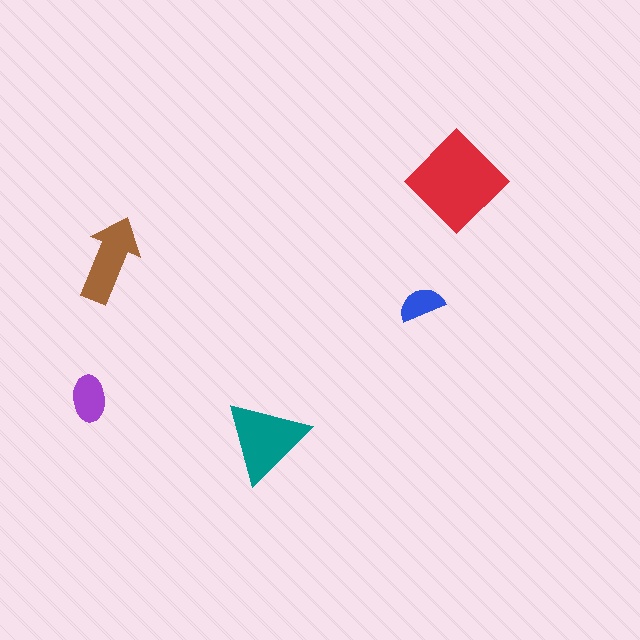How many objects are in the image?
There are 5 objects in the image.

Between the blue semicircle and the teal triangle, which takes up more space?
The teal triangle.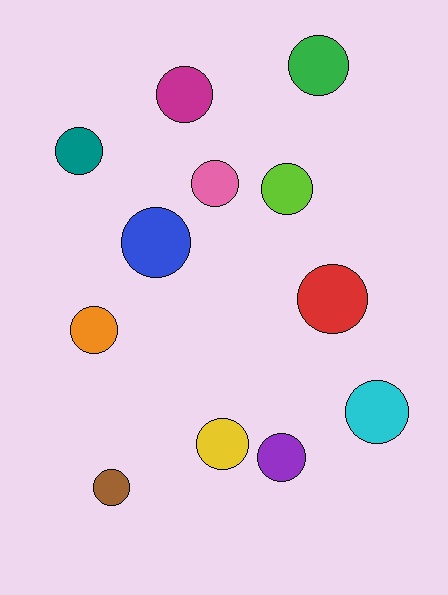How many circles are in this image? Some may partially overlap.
There are 12 circles.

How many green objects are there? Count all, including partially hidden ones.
There is 1 green object.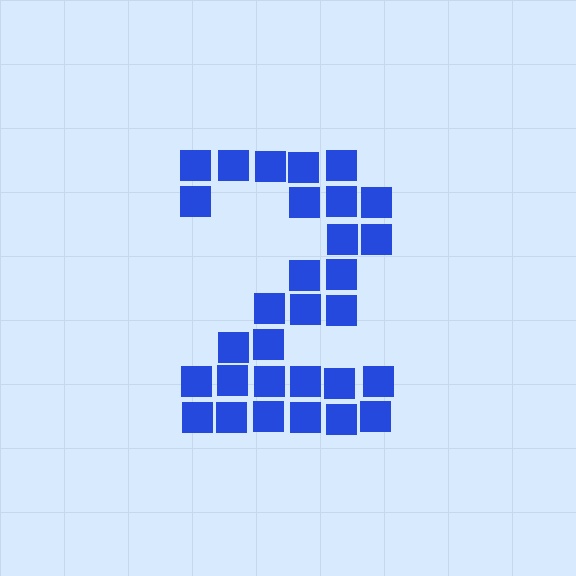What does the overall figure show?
The overall figure shows the digit 2.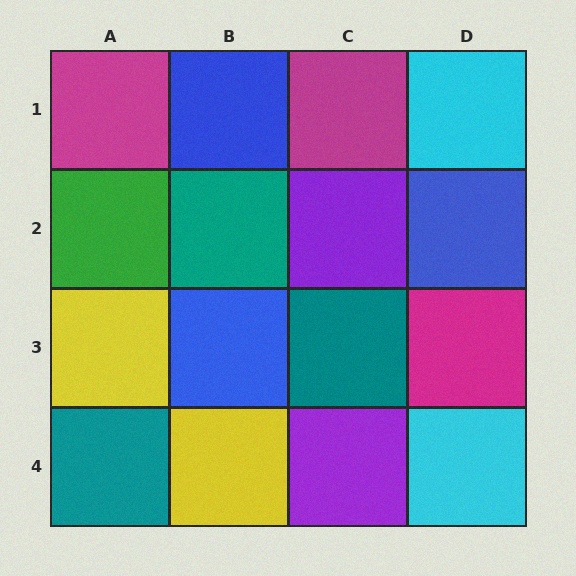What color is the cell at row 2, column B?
Teal.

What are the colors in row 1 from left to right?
Magenta, blue, magenta, cyan.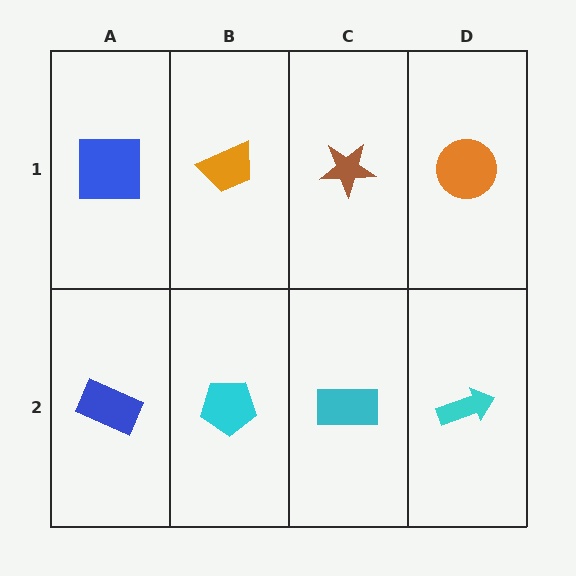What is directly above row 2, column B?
An orange trapezoid.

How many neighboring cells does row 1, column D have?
2.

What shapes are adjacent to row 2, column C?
A brown star (row 1, column C), a cyan pentagon (row 2, column B), a cyan arrow (row 2, column D).